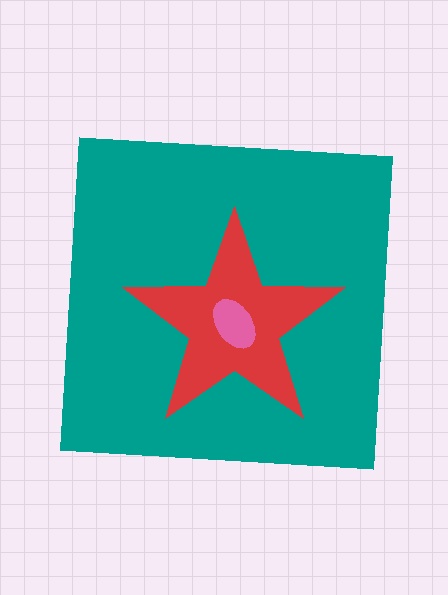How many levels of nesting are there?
3.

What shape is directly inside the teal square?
The red star.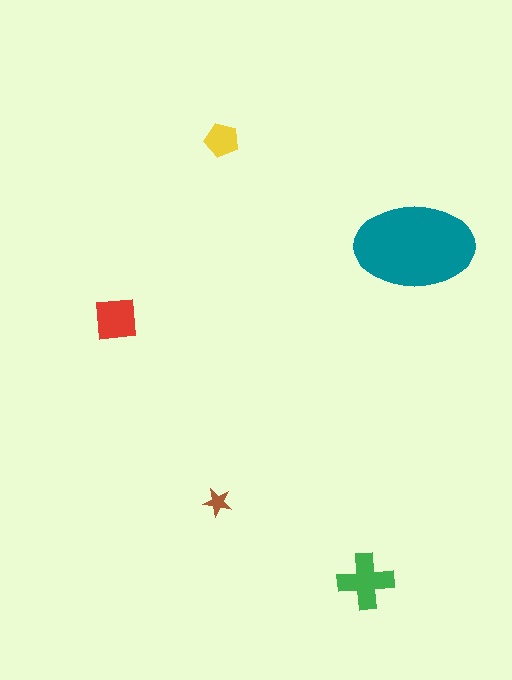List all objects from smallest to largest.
The brown star, the yellow pentagon, the red square, the green cross, the teal ellipse.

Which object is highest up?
The yellow pentagon is topmost.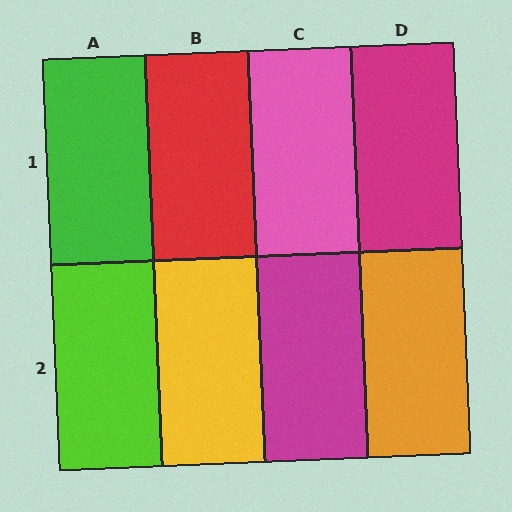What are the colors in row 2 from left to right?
Lime, yellow, magenta, orange.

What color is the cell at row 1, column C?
Pink.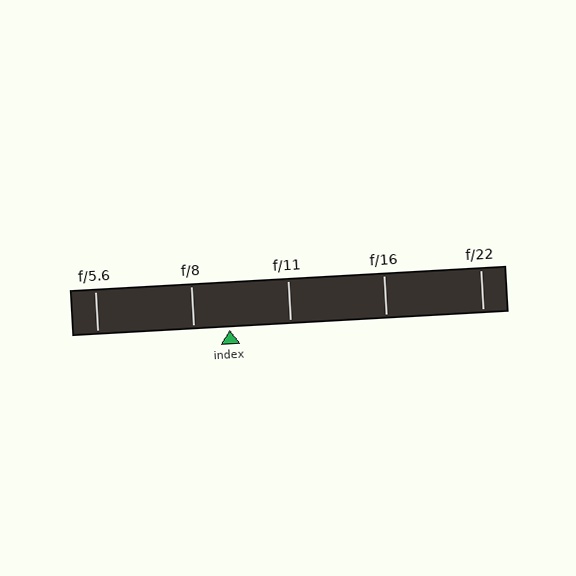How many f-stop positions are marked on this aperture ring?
There are 5 f-stop positions marked.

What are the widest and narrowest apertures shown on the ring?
The widest aperture shown is f/5.6 and the narrowest is f/22.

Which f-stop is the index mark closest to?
The index mark is closest to f/8.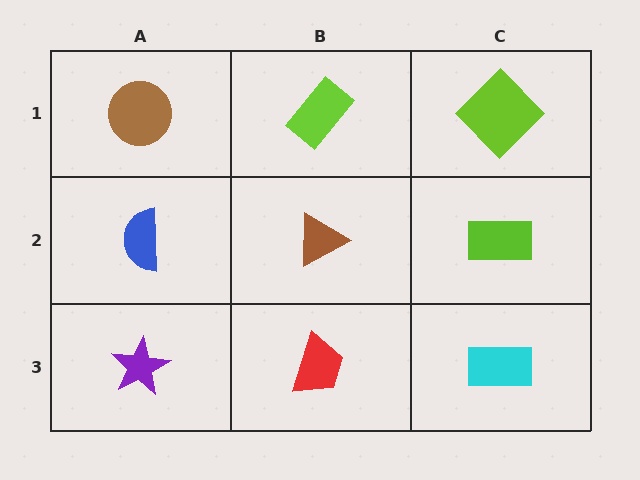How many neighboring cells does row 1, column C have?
2.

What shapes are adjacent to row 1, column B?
A brown triangle (row 2, column B), a brown circle (row 1, column A), a lime diamond (row 1, column C).